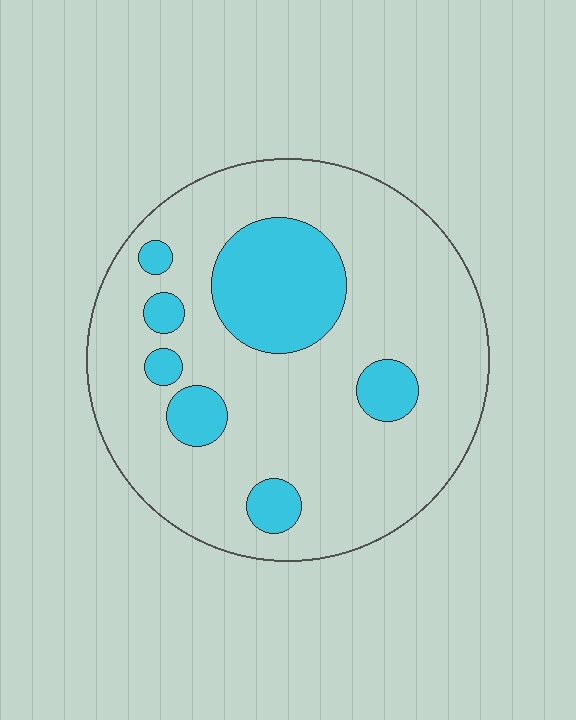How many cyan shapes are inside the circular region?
7.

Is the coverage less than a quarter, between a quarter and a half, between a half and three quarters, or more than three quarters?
Less than a quarter.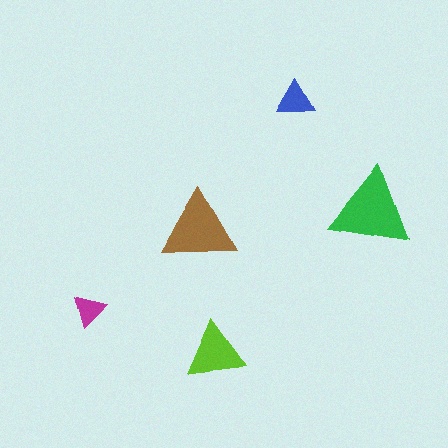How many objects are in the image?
There are 5 objects in the image.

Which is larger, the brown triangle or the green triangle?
The green one.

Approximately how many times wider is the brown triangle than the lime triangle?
About 1.5 times wider.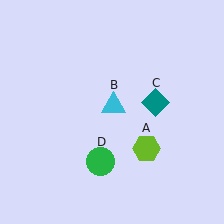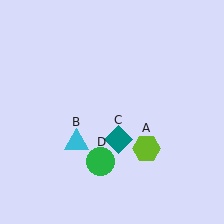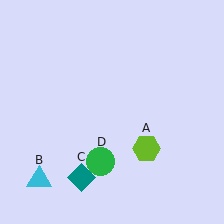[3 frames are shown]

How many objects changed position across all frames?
2 objects changed position: cyan triangle (object B), teal diamond (object C).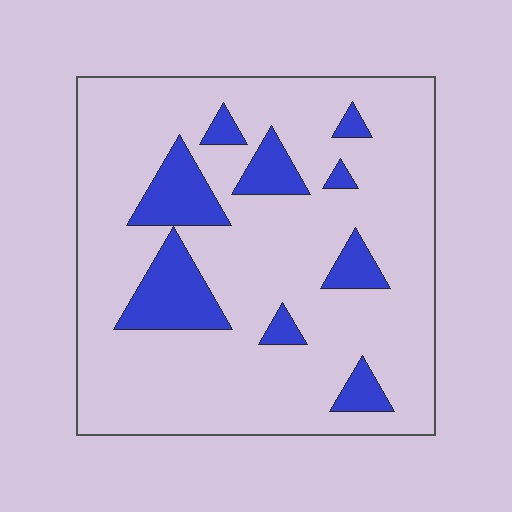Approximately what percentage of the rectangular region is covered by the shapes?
Approximately 15%.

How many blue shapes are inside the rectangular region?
9.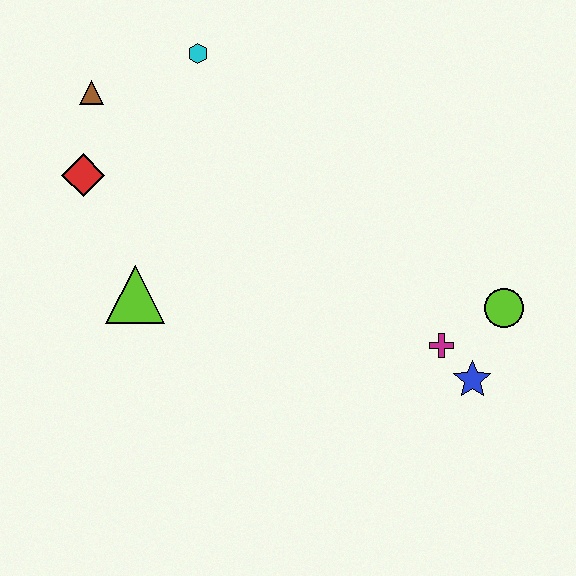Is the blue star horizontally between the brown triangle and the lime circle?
Yes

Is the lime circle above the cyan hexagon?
No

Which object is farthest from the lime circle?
The brown triangle is farthest from the lime circle.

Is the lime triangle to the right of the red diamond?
Yes